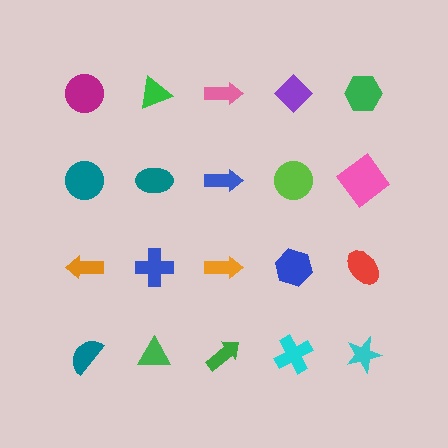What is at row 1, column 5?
A green hexagon.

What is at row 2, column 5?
A pink diamond.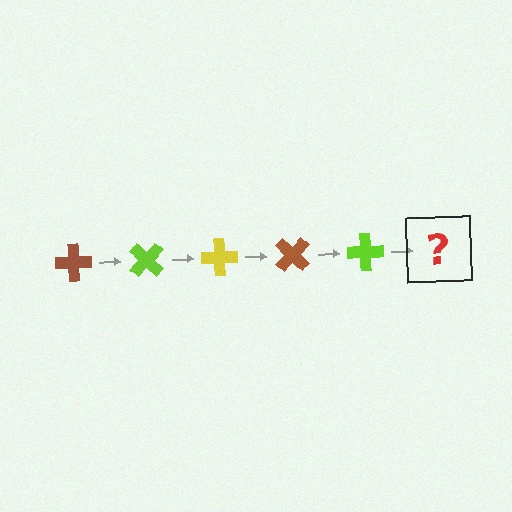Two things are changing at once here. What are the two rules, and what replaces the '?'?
The two rules are that it rotates 45 degrees each step and the color cycles through brown, lime, and yellow. The '?' should be a yellow cross, rotated 225 degrees from the start.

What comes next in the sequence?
The next element should be a yellow cross, rotated 225 degrees from the start.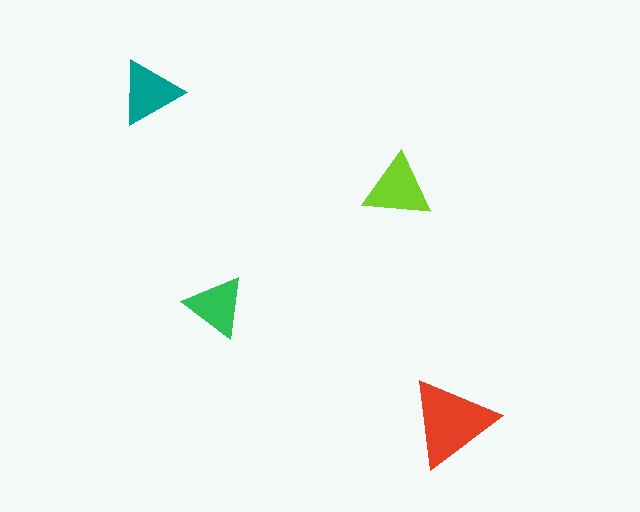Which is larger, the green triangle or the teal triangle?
The teal one.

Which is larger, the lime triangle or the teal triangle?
The lime one.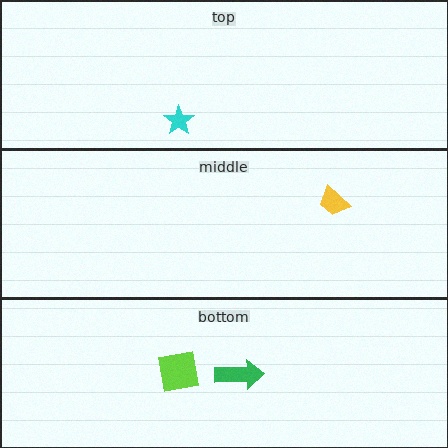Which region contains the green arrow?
The bottom region.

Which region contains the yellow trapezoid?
The middle region.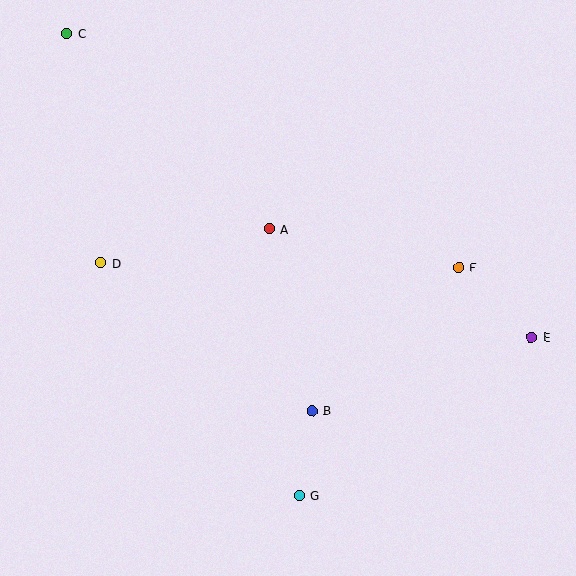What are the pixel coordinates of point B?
Point B is at (312, 411).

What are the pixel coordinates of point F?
Point F is at (458, 267).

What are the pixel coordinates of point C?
Point C is at (67, 34).